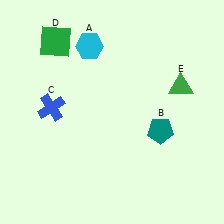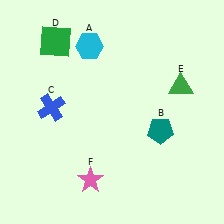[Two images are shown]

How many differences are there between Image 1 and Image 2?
There is 1 difference between the two images.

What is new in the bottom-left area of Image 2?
A pink star (F) was added in the bottom-left area of Image 2.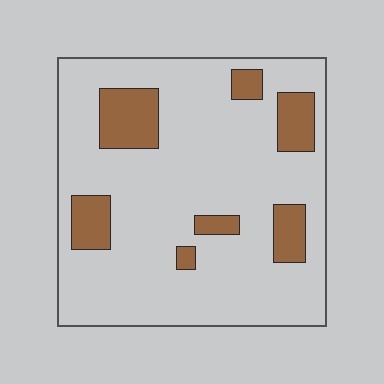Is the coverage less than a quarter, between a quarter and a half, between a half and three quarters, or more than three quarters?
Less than a quarter.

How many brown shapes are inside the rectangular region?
7.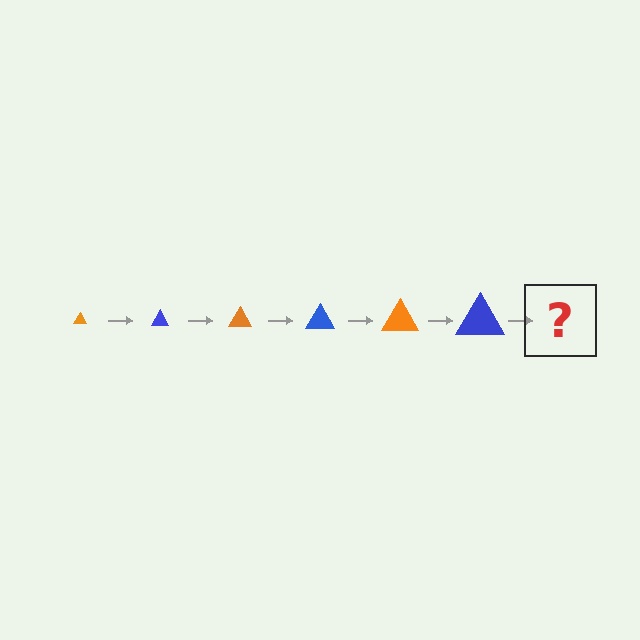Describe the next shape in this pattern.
It should be an orange triangle, larger than the previous one.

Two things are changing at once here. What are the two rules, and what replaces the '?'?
The two rules are that the triangle grows larger each step and the color cycles through orange and blue. The '?' should be an orange triangle, larger than the previous one.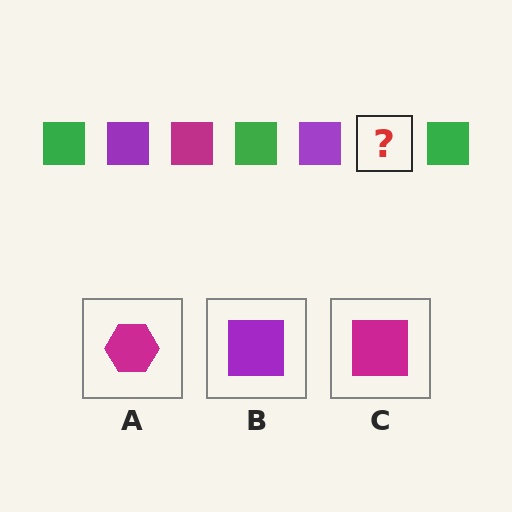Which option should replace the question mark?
Option C.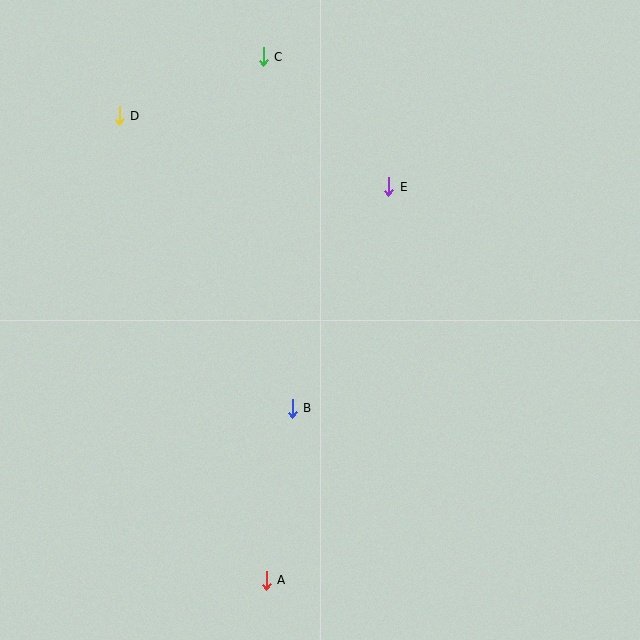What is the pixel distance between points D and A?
The distance between D and A is 487 pixels.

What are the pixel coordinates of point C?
Point C is at (263, 57).